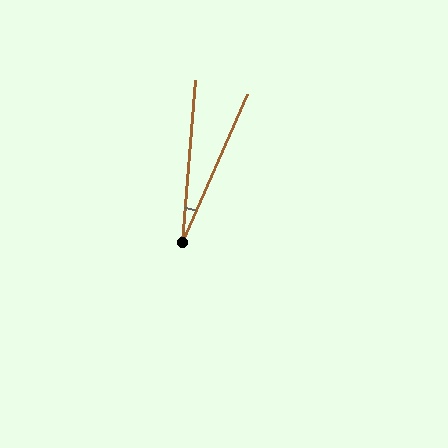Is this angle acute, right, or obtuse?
It is acute.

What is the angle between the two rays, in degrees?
Approximately 19 degrees.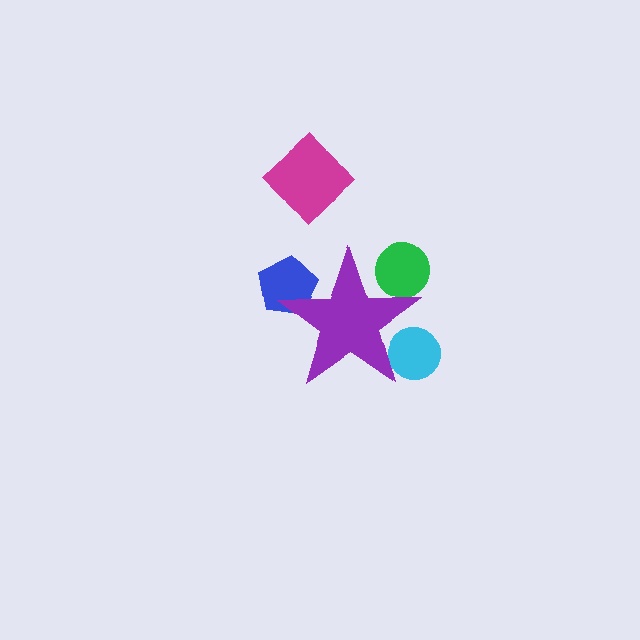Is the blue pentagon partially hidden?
Yes, the blue pentagon is partially hidden behind the purple star.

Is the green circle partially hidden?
Yes, the green circle is partially hidden behind the purple star.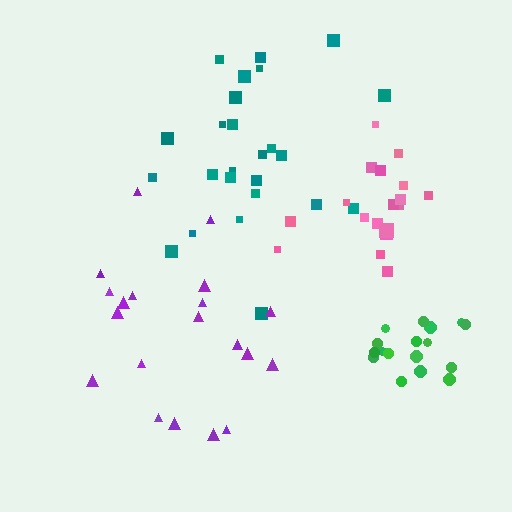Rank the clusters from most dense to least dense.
green, pink, purple, teal.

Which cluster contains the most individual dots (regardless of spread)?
Teal (25).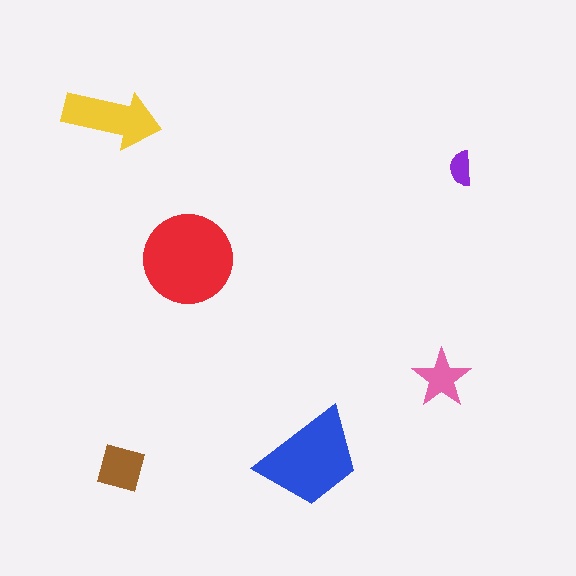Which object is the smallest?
The purple semicircle.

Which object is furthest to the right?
The purple semicircle is rightmost.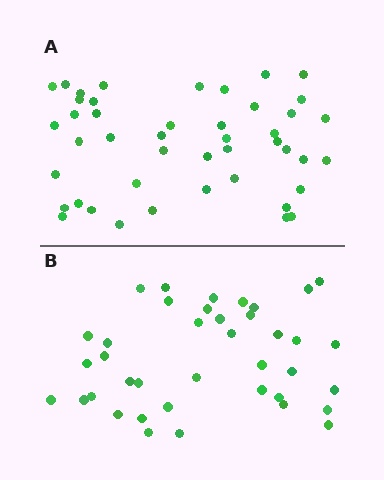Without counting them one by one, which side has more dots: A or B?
Region A (the top region) has more dots.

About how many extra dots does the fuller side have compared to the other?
Region A has about 6 more dots than region B.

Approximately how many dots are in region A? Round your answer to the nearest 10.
About 40 dots. (The exact count is 45, which rounds to 40.)